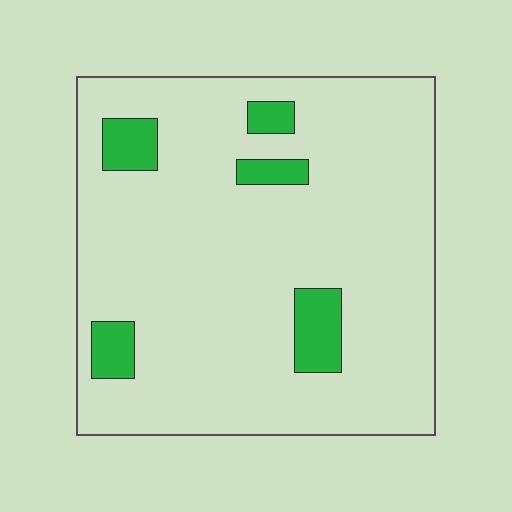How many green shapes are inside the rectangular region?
5.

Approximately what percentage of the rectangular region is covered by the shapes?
Approximately 10%.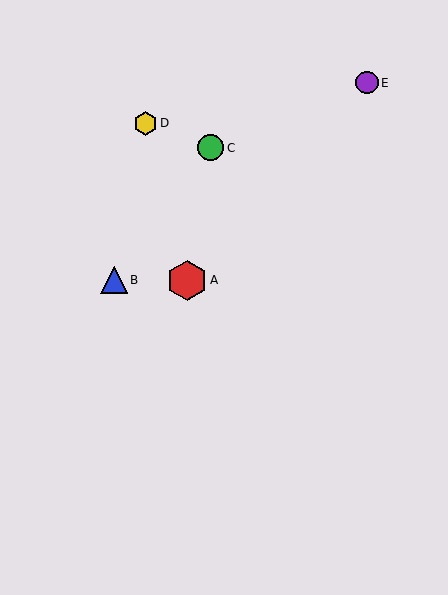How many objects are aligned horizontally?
2 objects (A, B) are aligned horizontally.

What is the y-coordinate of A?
Object A is at y≈280.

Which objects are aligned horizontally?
Objects A, B are aligned horizontally.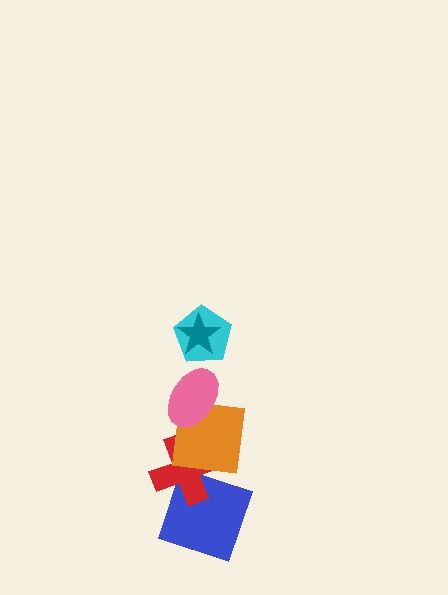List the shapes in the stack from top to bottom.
From top to bottom: the teal star, the cyan pentagon, the pink ellipse, the orange square, the red cross, the blue square.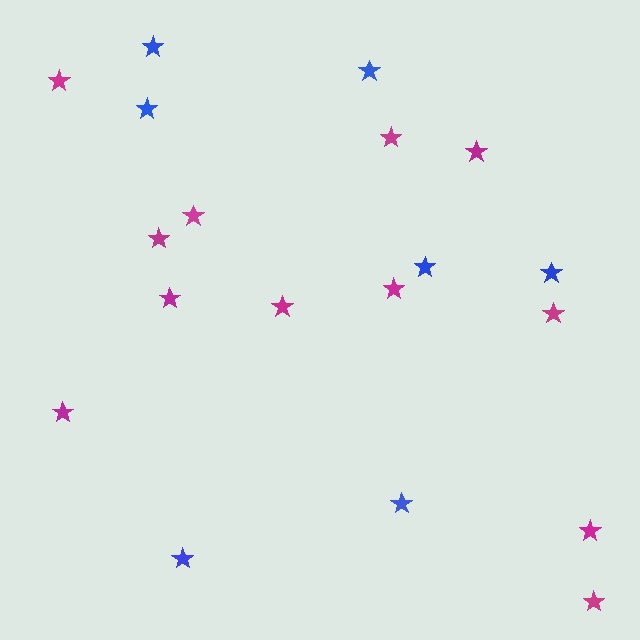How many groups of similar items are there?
There are 2 groups: one group of blue stars (7) and one group of magenta stars (12).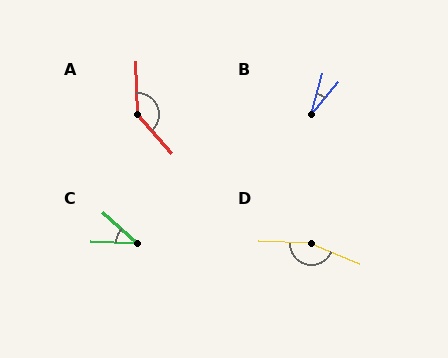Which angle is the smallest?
B, at approximately 25 degrees.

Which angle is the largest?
D, at approximately 160 degrees.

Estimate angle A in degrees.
Approximately 140 degrees.